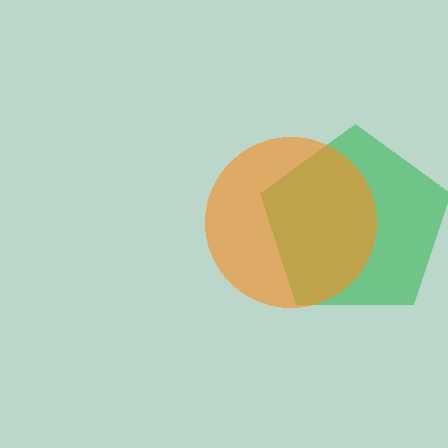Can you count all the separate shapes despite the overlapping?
Yes, there are 2 separate shapes.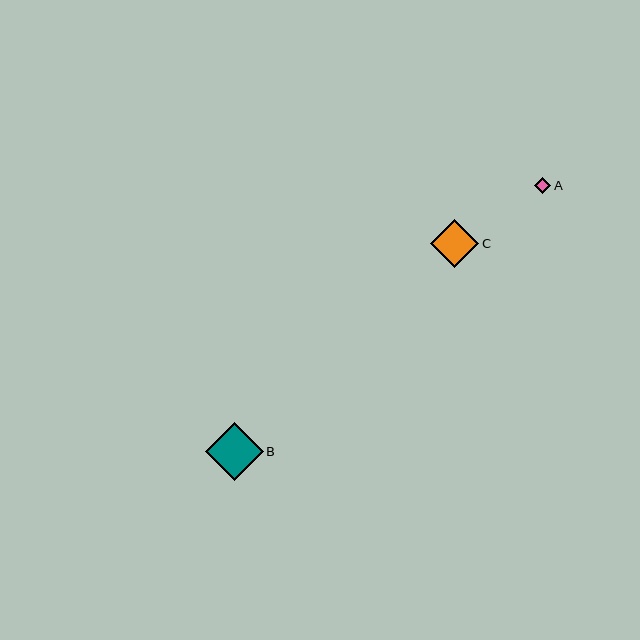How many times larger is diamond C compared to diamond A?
Diamond C is approximately 3.0 times the size of diamond A.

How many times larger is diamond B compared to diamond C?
Diamond B is approximately 1.2 times the size of diamond C.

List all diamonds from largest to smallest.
From largest to smallest: B, C, A.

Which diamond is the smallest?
Diamond A is the smallest with a size of approximately 16 pixels.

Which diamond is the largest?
Diamond B is the largest with a size of approximately 58 pixels.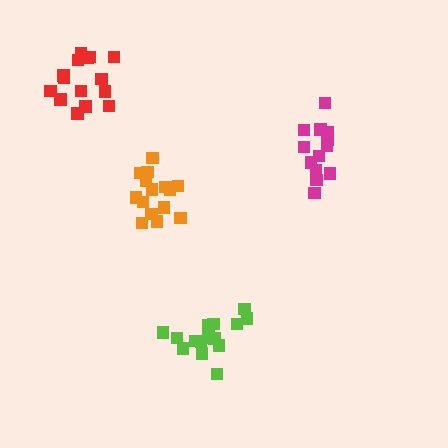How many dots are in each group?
Group 1: 15 dots, Group 2: 14 dots, Group 3: 15 dots, Group 4: 15 dots (59 total).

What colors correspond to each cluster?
The clusters are colored: lime, magenta, orange, red.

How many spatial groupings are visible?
There are 4 spatial groupings.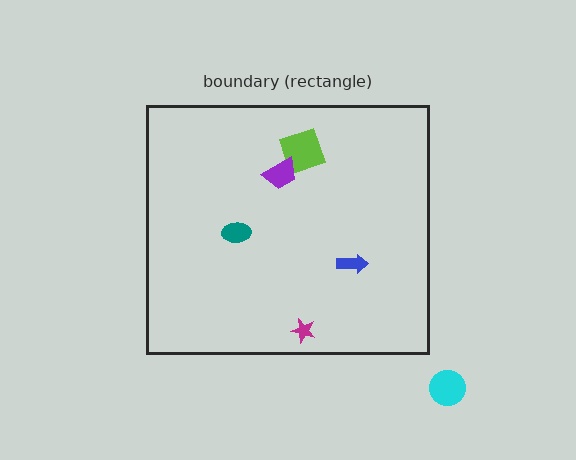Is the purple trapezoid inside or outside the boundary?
Inside.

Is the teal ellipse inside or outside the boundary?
Inside.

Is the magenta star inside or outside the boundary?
Inside.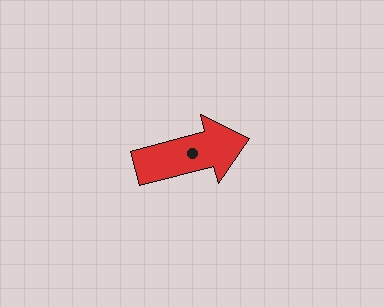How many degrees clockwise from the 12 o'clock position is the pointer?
Approximately 75 degrees.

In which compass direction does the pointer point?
East.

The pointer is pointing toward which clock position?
Roughly 3 o'clock.